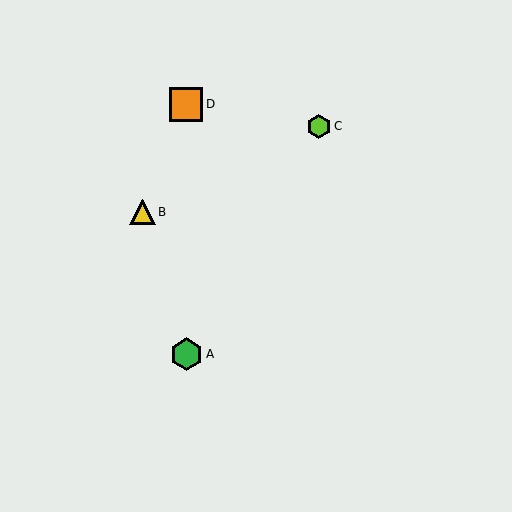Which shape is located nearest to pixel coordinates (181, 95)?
The orange square (labeled D) at (186, 104) is nearest to that location.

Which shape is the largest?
The orange square (labeled D) is the largest.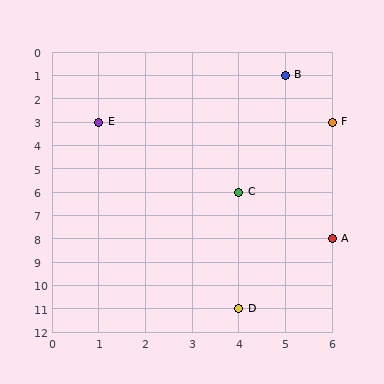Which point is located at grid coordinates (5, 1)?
Point B is at (5, 1).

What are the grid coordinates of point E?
Point E is at grid coordinates (1, 3).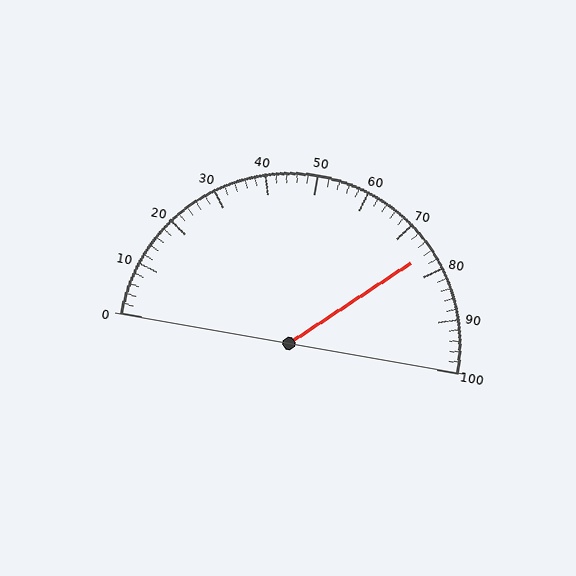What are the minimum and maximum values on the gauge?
The gauge ranges from 0 to 100.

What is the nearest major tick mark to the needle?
The nearest major tick mark is 80.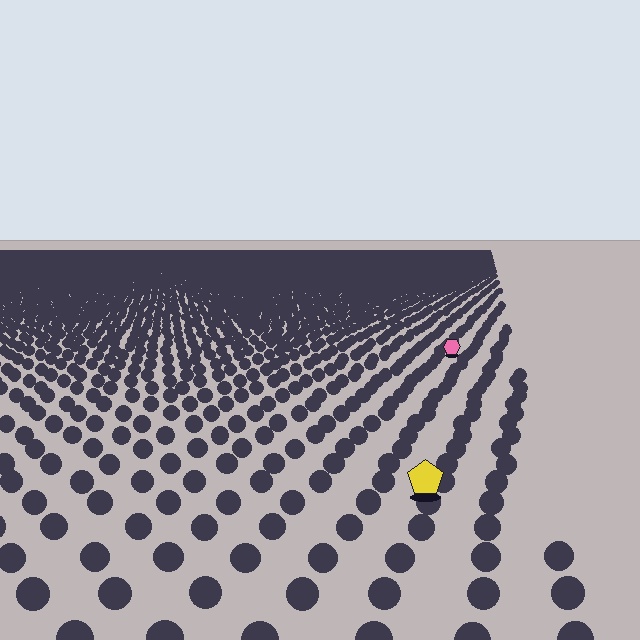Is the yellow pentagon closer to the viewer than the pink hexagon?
Yes. The yellow pentagon is closer — you can tell from the texture gradient: the ground texture is coarser near it.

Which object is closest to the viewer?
The yellow pentagon is closest. The texture marks near it are larger and more spread out.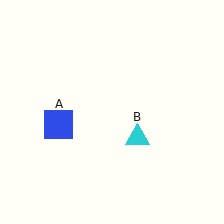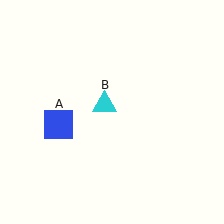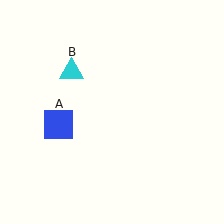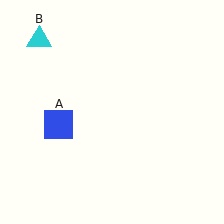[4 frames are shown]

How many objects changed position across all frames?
1 object changed position: cyan triangle (object B).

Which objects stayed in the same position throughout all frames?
Blue square (object A) remained stationary.